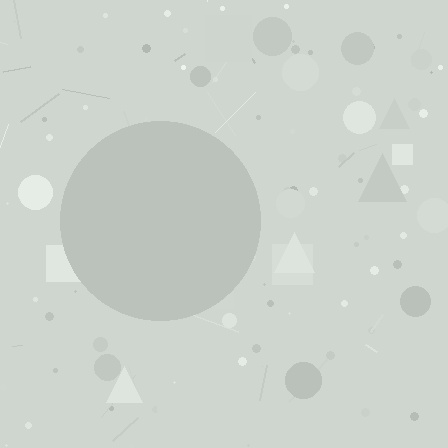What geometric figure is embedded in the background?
A circle is embedded in the background.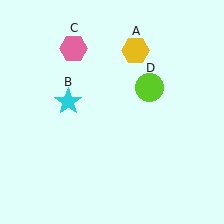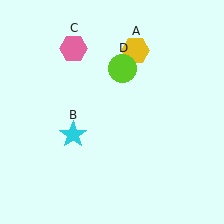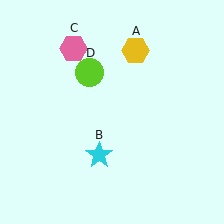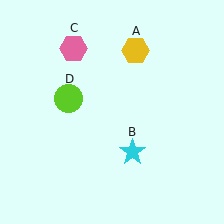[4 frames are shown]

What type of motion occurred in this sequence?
The cyan star (object B), lime circle (object D) rotated counterclockwise around the center of the scene.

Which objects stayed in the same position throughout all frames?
Yellow hexagon (object A) and pink hexagon (object C) remained stationary.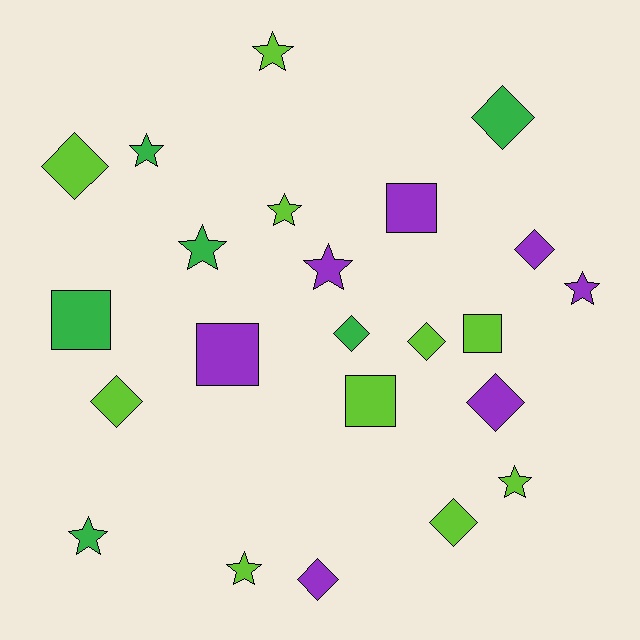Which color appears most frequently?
Lime, with 10 objects.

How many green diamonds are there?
There are 2 green diamonds.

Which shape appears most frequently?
Star, with 9 objects.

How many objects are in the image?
There are 23 objects.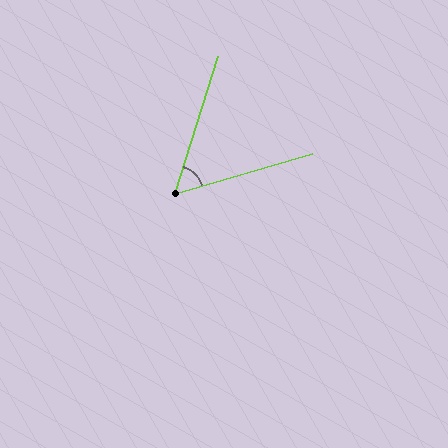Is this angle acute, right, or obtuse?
It is acute.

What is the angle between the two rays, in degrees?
Approximately 56 degrees.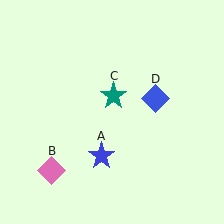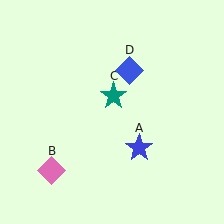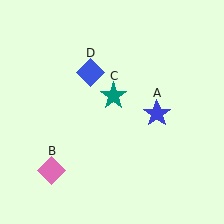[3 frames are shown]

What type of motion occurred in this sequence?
The blue star (object A), blue diamond (object D) rotated counterclockwise around the center of the scene.